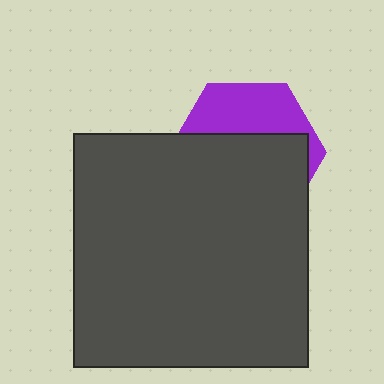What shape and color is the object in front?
The object in front is a dark gray square.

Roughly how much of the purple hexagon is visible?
A small part of it is visible (roughly 36%).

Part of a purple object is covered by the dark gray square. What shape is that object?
It is a hexagon.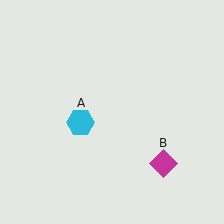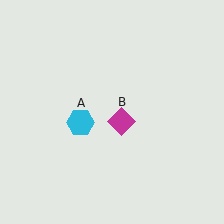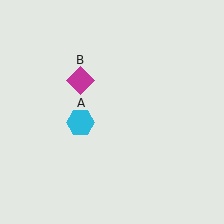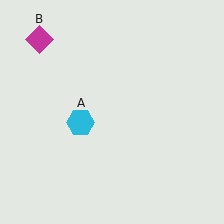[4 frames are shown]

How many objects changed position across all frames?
1 object changed position: magenta diamond (object B).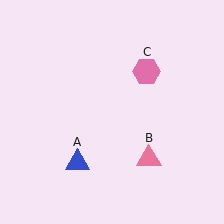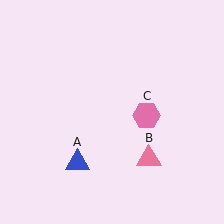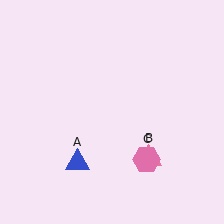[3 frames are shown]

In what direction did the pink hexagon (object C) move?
The pink hexagon (object C) moved down.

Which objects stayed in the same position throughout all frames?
Blue triangle (object A) and pink triangle (object B) remained stationary.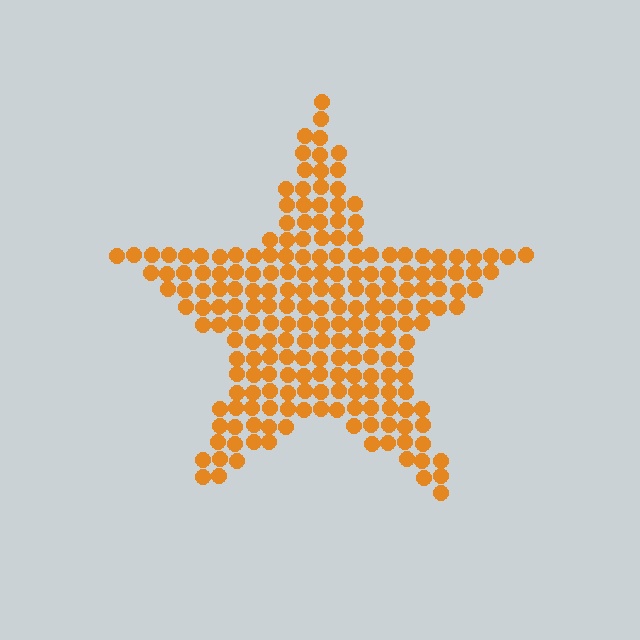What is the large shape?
The large shape is a star.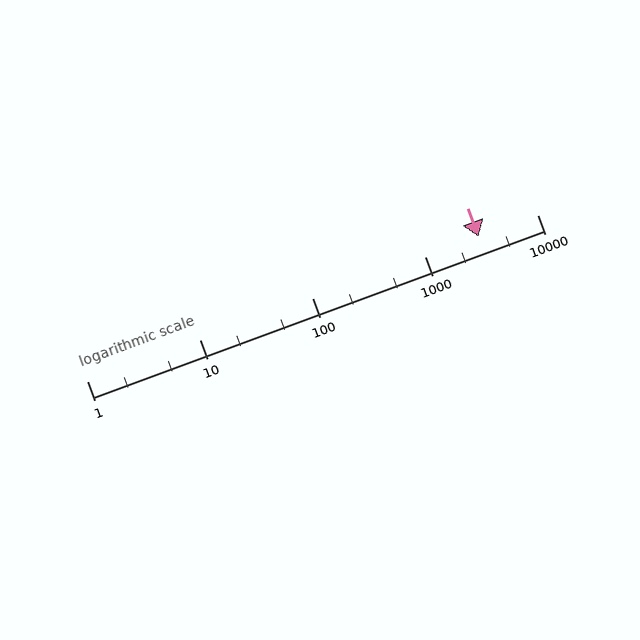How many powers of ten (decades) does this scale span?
The scale spans 4 decades, from 1 to 10000.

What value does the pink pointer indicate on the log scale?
The pointer indicates approximately 3000.